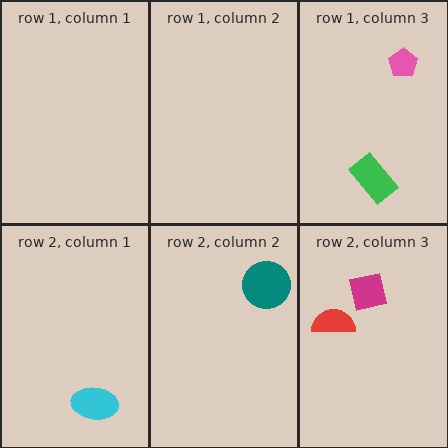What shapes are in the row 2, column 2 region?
The teal circle.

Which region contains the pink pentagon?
The row 1, column 3 region.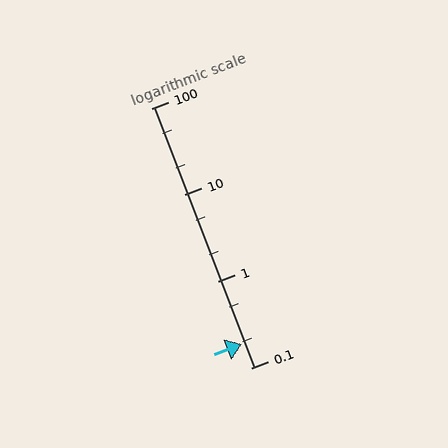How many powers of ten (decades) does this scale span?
The scale spans 3 decades, from 0.1 to 100.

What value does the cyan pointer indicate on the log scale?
The pointer indicates approximately 0.19.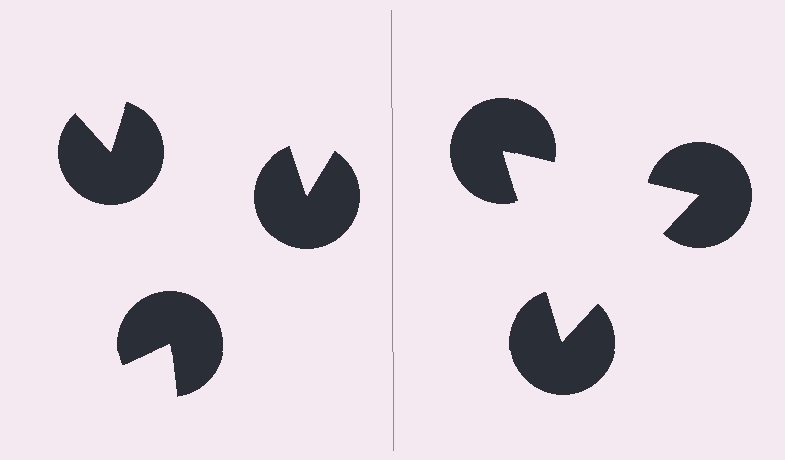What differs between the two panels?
The pac-man discs are positioned identically on both sides; only the wedge orientations differ. On the right they align to a triangle; on the left they are misaligned.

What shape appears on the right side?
An illusory triangle.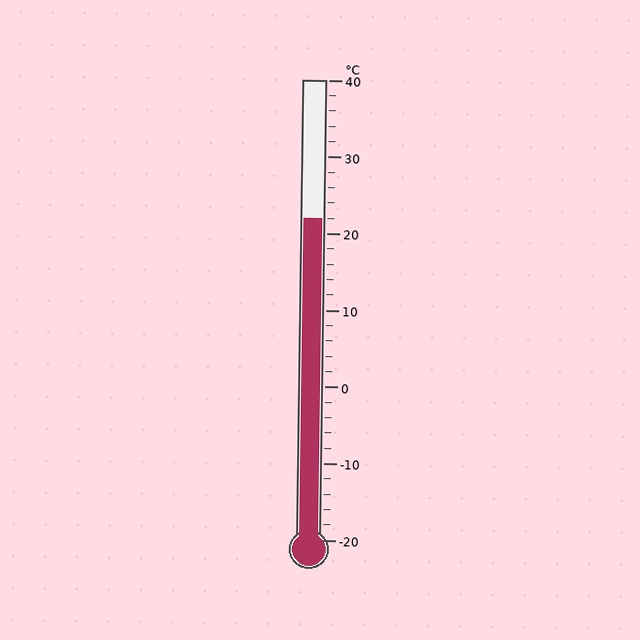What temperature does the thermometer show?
The thermometer shows approximately 22°C.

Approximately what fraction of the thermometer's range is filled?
The thermometer is filled to approximately 70% of its range.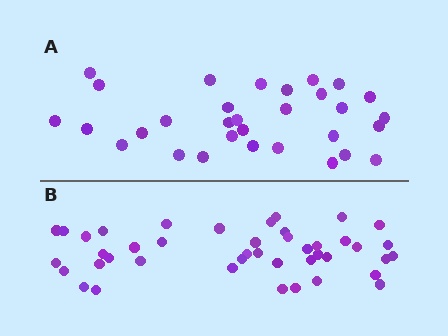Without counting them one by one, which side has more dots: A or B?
Region B (the bottom region) has more dots.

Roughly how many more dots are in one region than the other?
Region B has roughly 12 or so more dots than region A.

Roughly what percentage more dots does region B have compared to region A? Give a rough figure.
About 40% more.